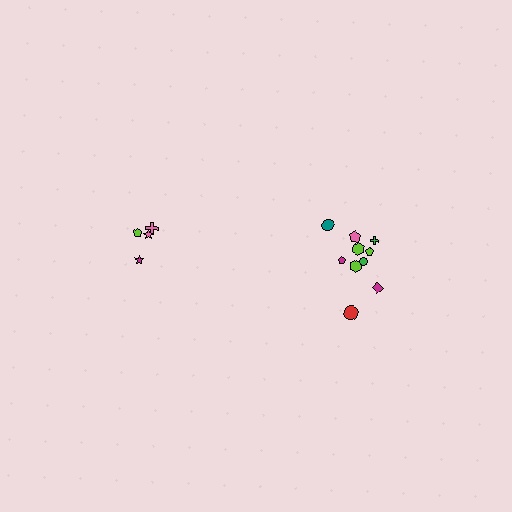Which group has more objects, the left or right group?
The right group.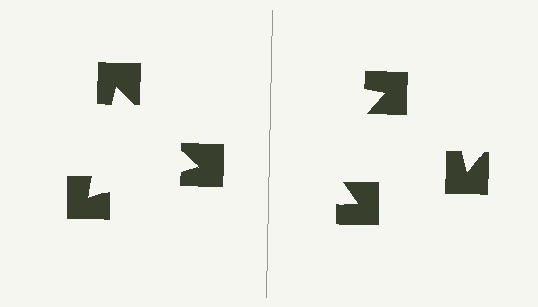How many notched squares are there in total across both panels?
6 — 3 on each side.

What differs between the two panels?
The notched squares are positioned identically on both sides; only the wedge orientations differ. On the left they align to a triangle; on the right they are misaligned.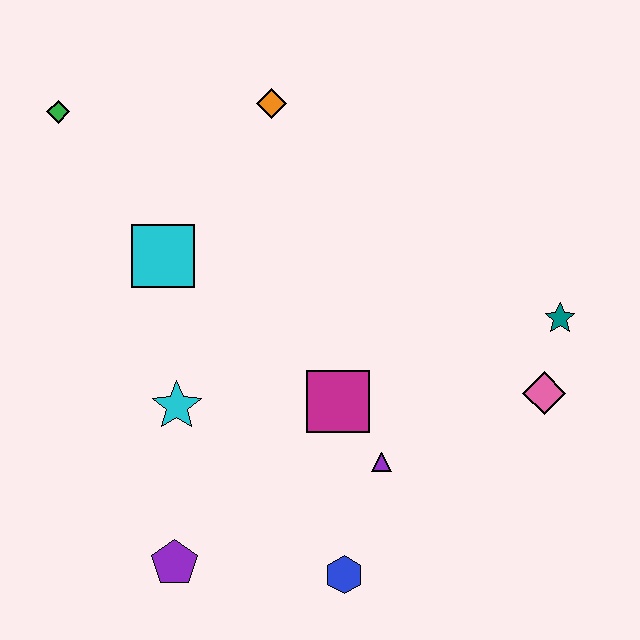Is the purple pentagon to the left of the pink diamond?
Yes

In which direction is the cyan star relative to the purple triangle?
The cyan star is to the left of the purple triangle.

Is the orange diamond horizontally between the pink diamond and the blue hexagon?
No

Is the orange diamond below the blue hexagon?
No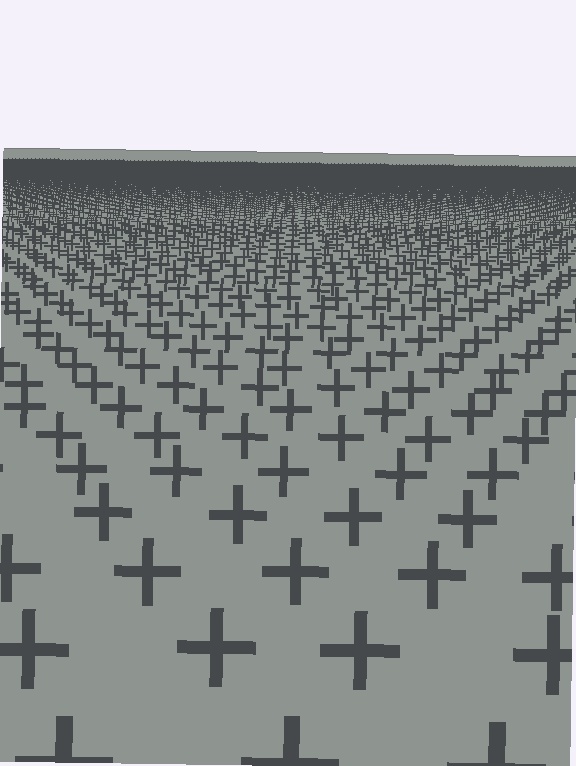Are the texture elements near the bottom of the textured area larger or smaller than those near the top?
Larger. Near the bottom, elements are closer to the viewer and appear at a bigger on-screen size.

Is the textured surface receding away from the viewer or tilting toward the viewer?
The surface is receding away from the viewer. Texture elements get smaller and denser toward the top.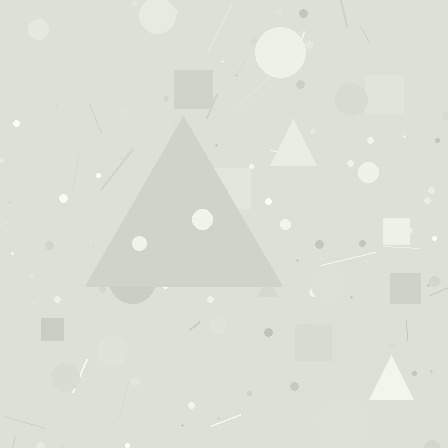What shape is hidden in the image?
A triangle is hidden in the image.